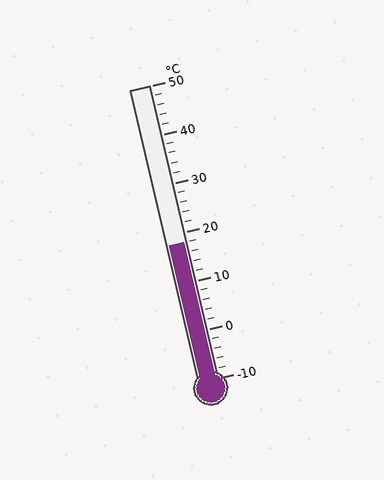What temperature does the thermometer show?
The thermometer shows approximately 18°C.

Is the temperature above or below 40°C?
The temperature is below 40°C.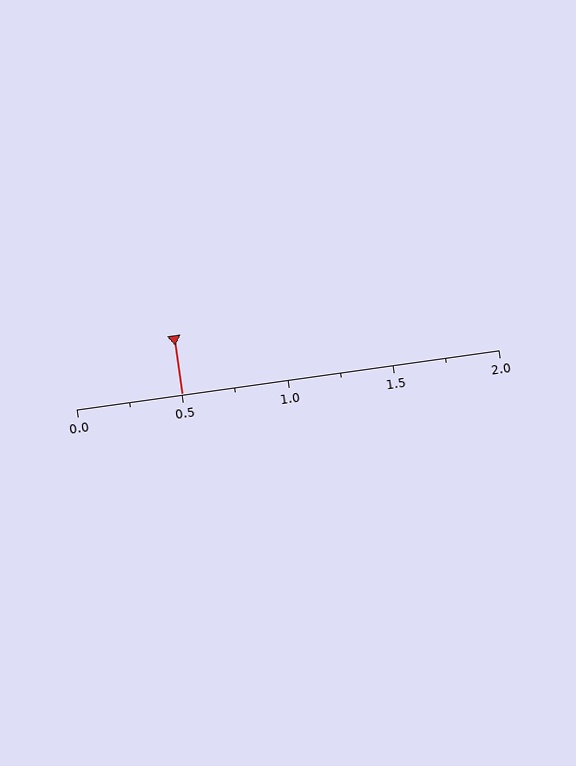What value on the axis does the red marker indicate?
The marker indicates approximately 0.5.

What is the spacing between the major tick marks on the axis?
The major ticks are spaced 0.5 apart.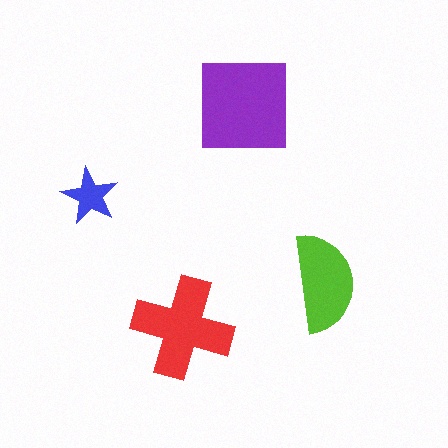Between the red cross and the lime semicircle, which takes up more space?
The red cross.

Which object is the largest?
The purple square.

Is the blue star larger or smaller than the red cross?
Smaller.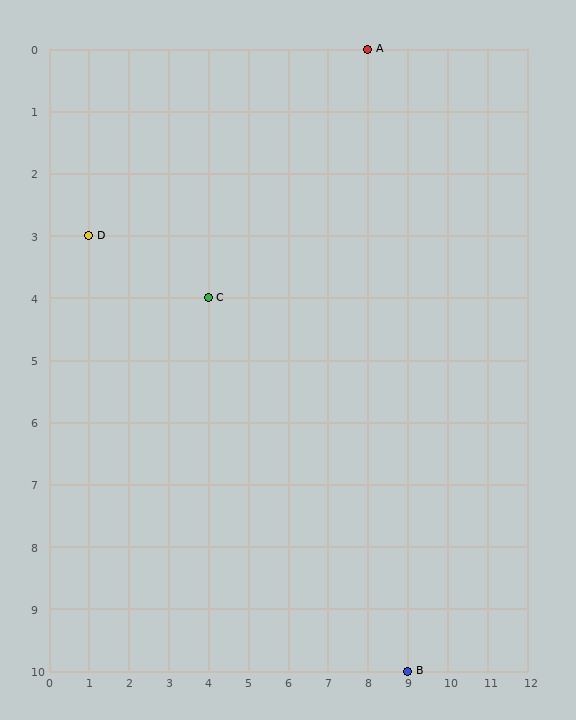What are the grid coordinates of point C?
Point C is at grid coordinates (4, 4).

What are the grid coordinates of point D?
Point D is at grid coordinates (1, 3).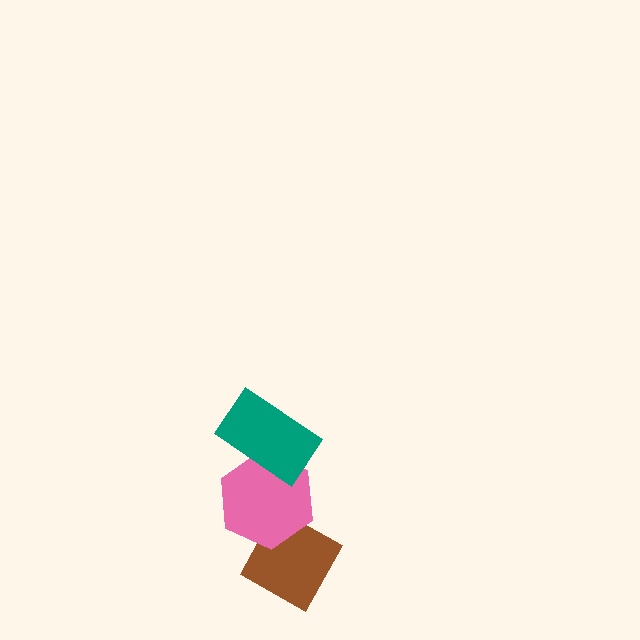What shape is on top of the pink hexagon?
The teal rectangle is on top of the pink hexagon.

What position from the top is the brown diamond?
The brown diamond is 3rd from the top.